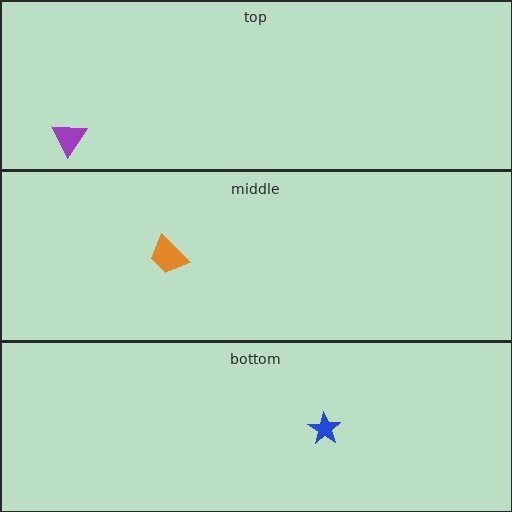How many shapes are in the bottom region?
1.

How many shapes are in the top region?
1.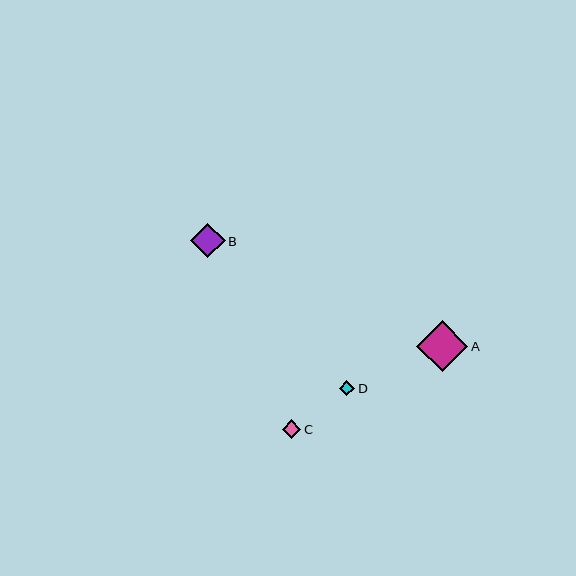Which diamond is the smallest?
Diamond D is the smallest with a size of approximately 15 pixels.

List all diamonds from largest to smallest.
From largest to smallest: A, B, C, D.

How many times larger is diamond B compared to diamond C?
Diamond B is approximately 1.9 times the size of diamond C.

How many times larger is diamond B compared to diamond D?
Diamond B is approximately 2.3 times the size of diamond D.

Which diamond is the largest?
Diamond A is the largest with a size of approximately 52 pixels.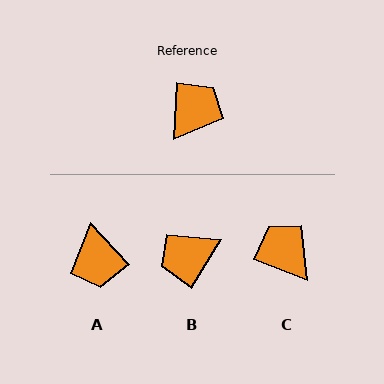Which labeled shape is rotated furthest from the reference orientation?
B, about 152 degrees away.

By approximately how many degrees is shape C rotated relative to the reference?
Approximately 72 degrees counter-clockwise.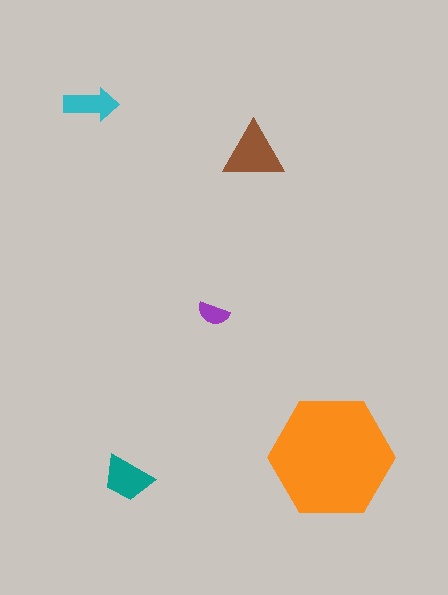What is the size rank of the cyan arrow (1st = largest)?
4th.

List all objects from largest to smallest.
The orange hexagon, the brown triangle, the teal trapezoid, the cyan arrow, the purple semicircle.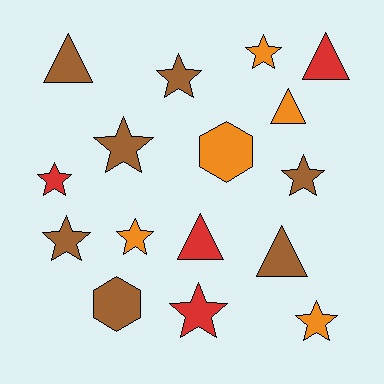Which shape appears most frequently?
Star, with 9 objects.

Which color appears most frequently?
Brown, with 7 objects.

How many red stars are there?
There are 2 red stars.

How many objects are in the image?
There are 16 objects.